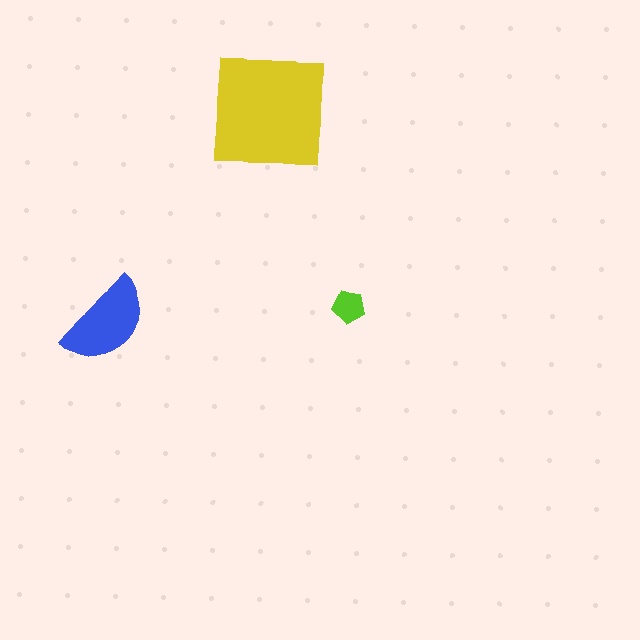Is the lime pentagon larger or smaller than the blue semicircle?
Smaller.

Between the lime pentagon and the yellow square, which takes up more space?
The yellow square.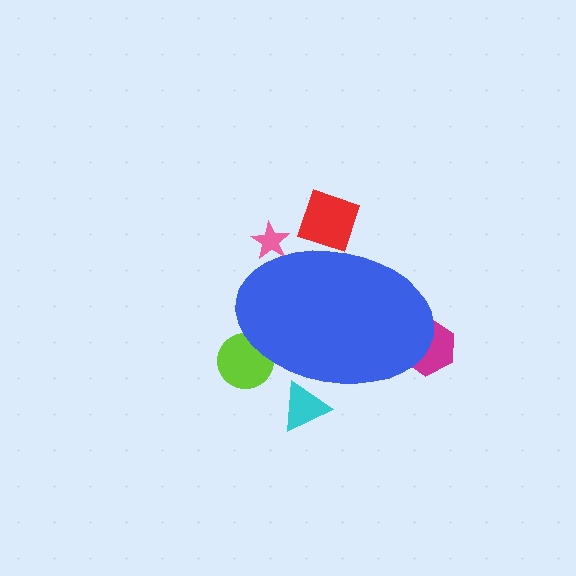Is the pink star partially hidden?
Yes, the pink star is partially hidden behind the blue ellipse.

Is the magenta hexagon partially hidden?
Yes, the magenta hexagon is partially hidden behind the blue ellipse.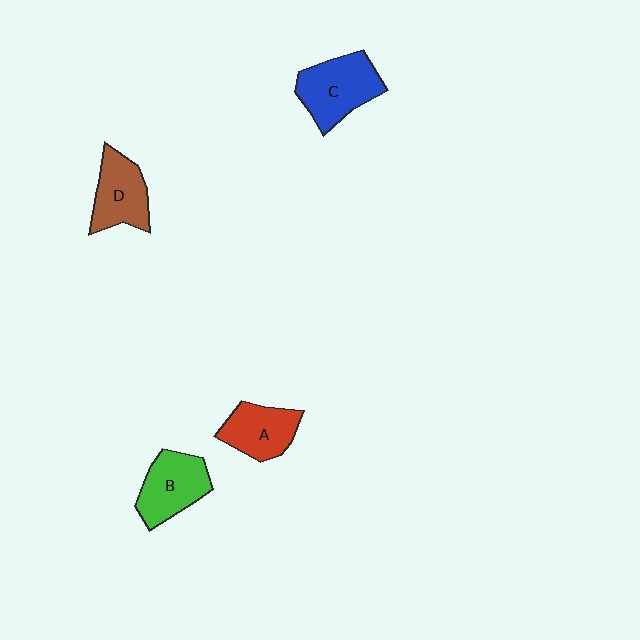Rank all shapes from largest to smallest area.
From largest to smallest: C (blue), B (green), D (brown), A (red).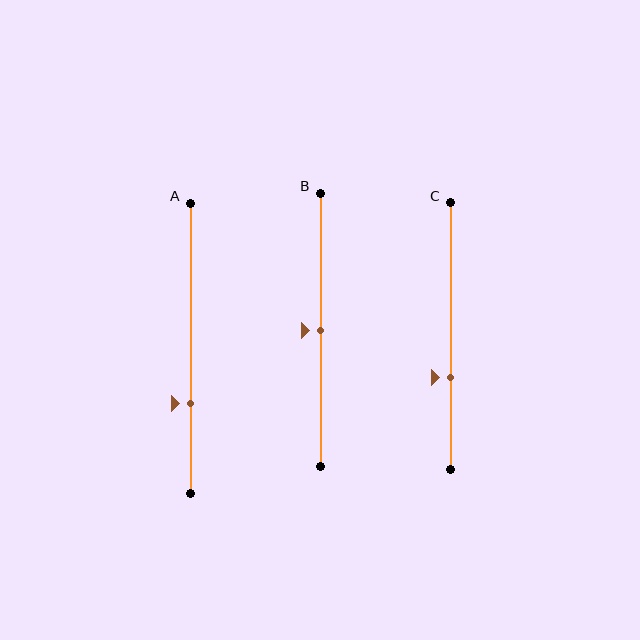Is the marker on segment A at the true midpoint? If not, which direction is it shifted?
No, the marker on segment A is shifted downward by about 19% of the segment length.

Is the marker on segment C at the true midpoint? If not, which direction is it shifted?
No, the marker on segment C is shifted downward by about 16% of the segment length.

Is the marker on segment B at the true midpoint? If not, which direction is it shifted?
Yes, the marker on segment B is at the true midpoint.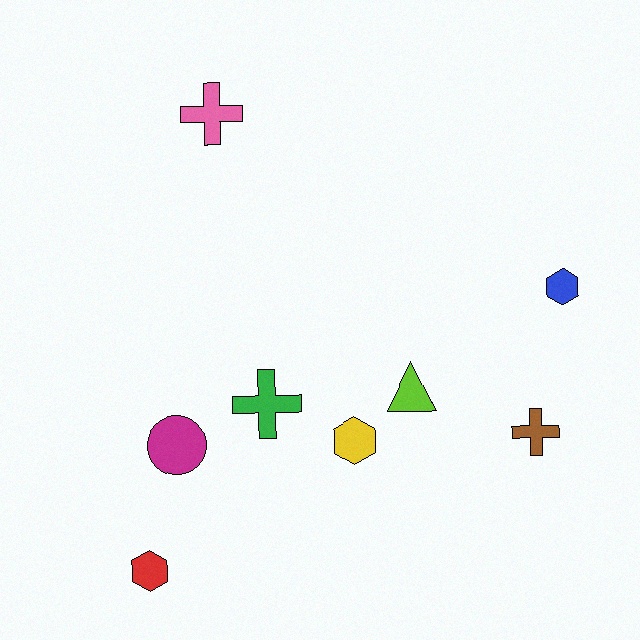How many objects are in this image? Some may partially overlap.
There are 8 objects.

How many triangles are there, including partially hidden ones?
There is 1 triangle.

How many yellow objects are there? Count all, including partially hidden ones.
There is 1 yellow object.